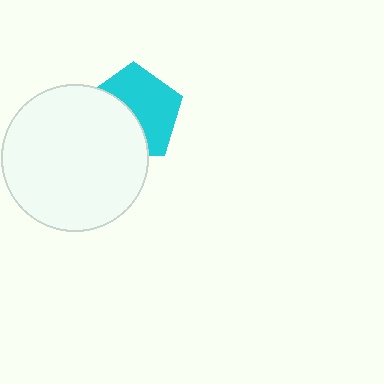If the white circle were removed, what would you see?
You would see the complete cyan pentagon.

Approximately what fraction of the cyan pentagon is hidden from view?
Roughly 44% of the cyan pentagon is hidden behind the white circle.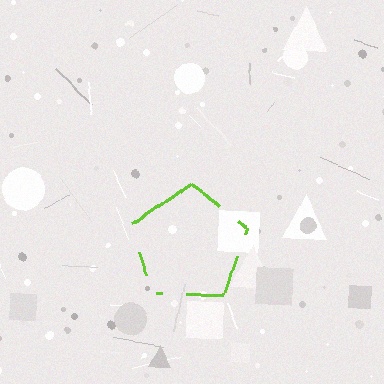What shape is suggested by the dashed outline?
The dashed outline suggests a pentagon.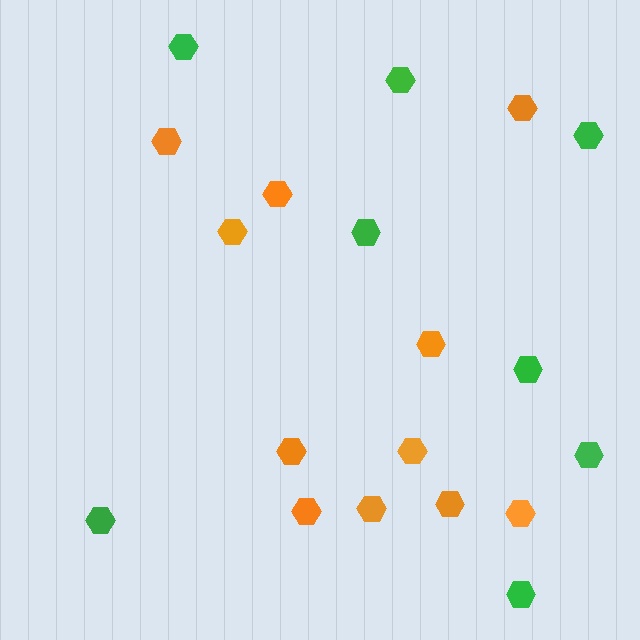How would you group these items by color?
There are 2 groups: one group of orange hexagons (11) and one group of green hexagons (8).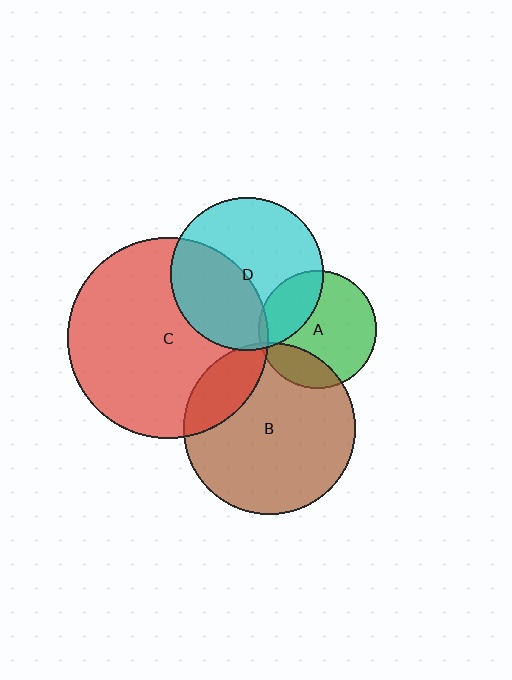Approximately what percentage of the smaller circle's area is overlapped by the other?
Approximately 5%.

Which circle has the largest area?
Circle C (red).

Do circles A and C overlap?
Yes.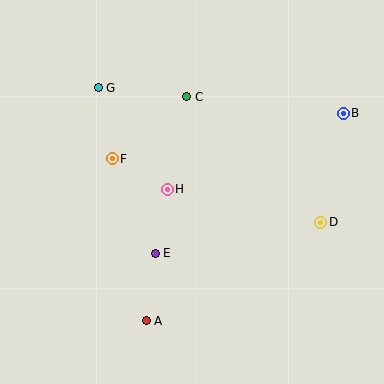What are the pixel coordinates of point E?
Point E is at (155, 253).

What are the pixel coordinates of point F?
Point F is at (112, 159).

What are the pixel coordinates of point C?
Point C is at (187, 97).